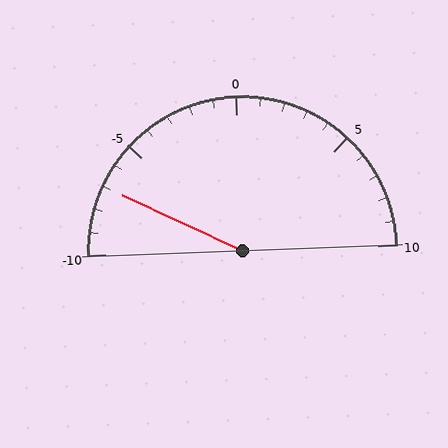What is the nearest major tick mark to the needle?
The nearest major tick mark is -5.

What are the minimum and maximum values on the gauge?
The gauge ranges from -10 to 10.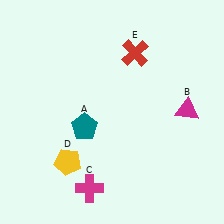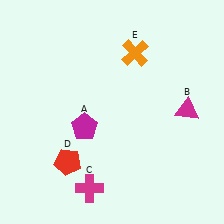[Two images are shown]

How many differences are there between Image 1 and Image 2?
There are 3 differences between the two images.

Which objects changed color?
A changed from teal to magenta. D changed from yellow to red. E changed from red to orange.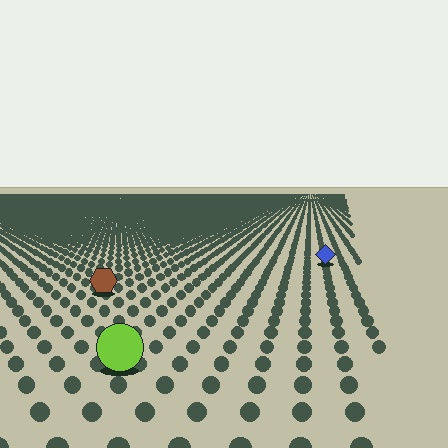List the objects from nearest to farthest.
From nearest to farthest: the lime circle, the brown hexagon, the blue diamond.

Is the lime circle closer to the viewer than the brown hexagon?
Yes. The lime circle is closer — you can tell from the texture gradient: the ground texture is coarser near it.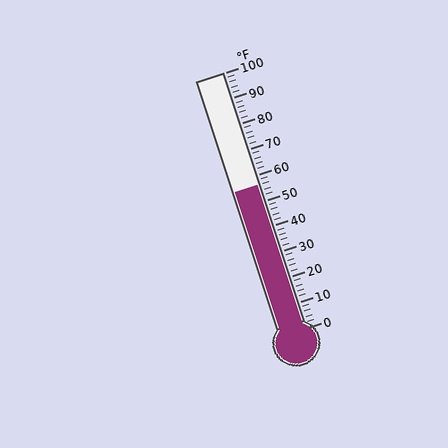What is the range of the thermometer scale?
The thermometer scale ranges from 0°F to 100°F.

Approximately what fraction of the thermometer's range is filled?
The thermometer is filled to approximately 55% of its range.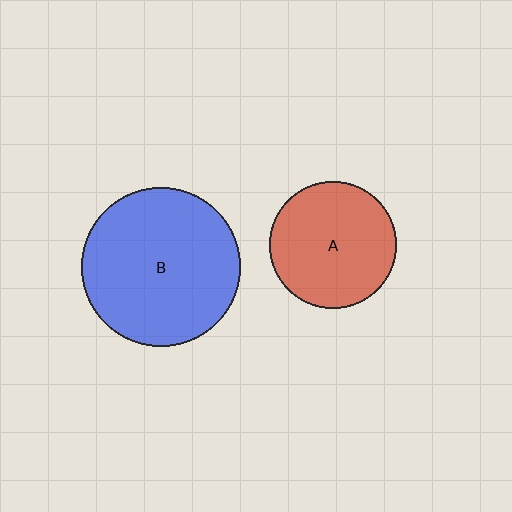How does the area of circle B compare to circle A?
Approximately 1.6 times.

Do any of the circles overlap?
No, none of the circles overlap.